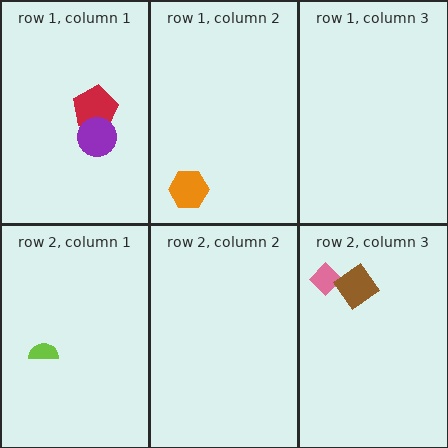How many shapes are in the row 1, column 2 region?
1.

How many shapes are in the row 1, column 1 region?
2.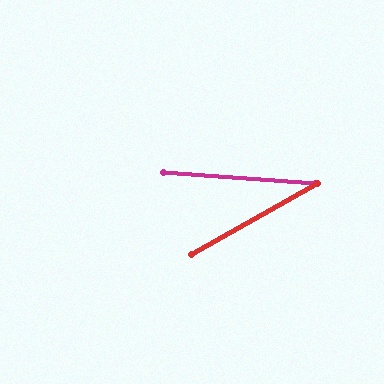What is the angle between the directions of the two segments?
Approximately 34 degrees.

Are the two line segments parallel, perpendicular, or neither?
Neither parallel nor perpendicular — they differ by about 34°.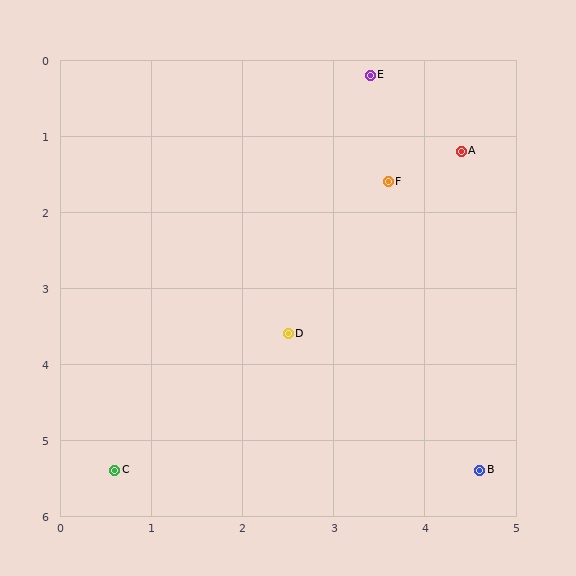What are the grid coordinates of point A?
Point A is at approximately (4.4, 1.2).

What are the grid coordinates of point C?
Point C is at approximately (0.6, 5.4).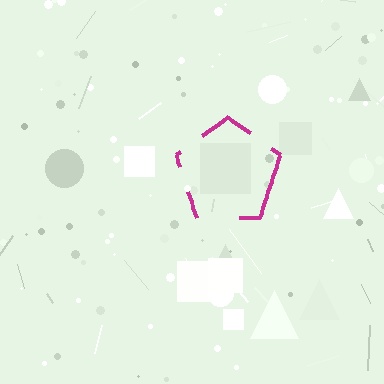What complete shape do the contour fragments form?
The contour fragments form a pentagon.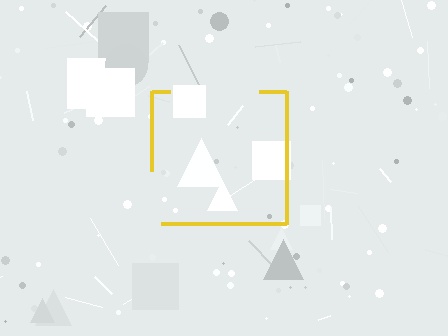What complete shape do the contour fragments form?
The contour fragments form a square.